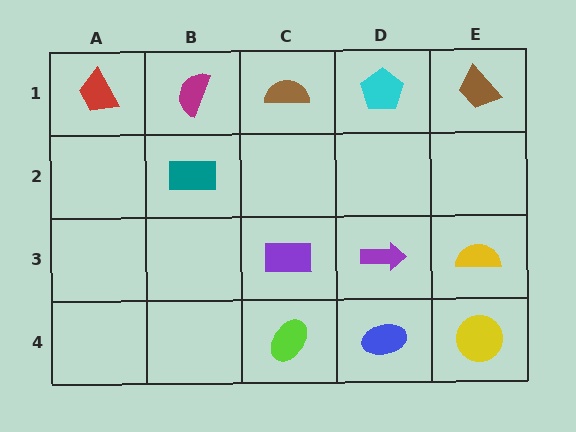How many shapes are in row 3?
3 shapes.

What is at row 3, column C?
A purple rectangle.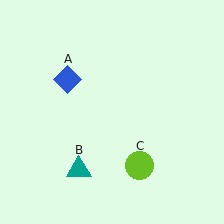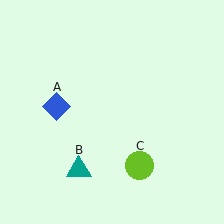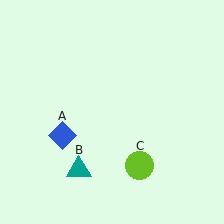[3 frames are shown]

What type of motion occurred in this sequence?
The blue diamond (object A) rotated counterclockwise around the center of the scene.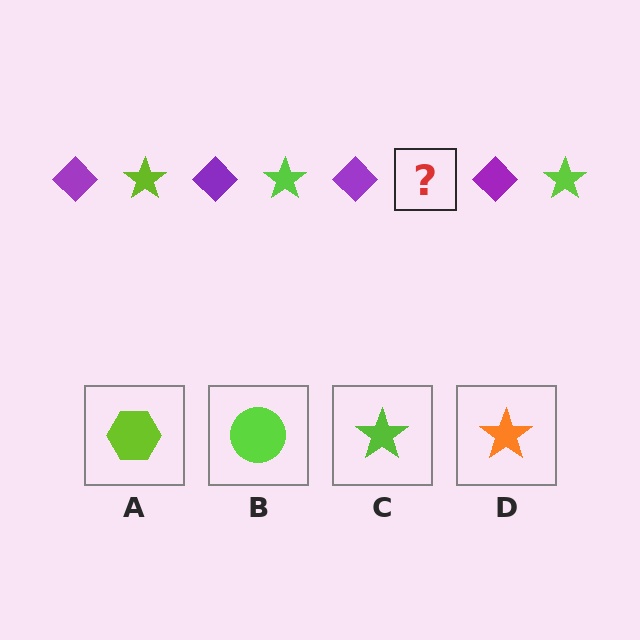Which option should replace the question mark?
Option C.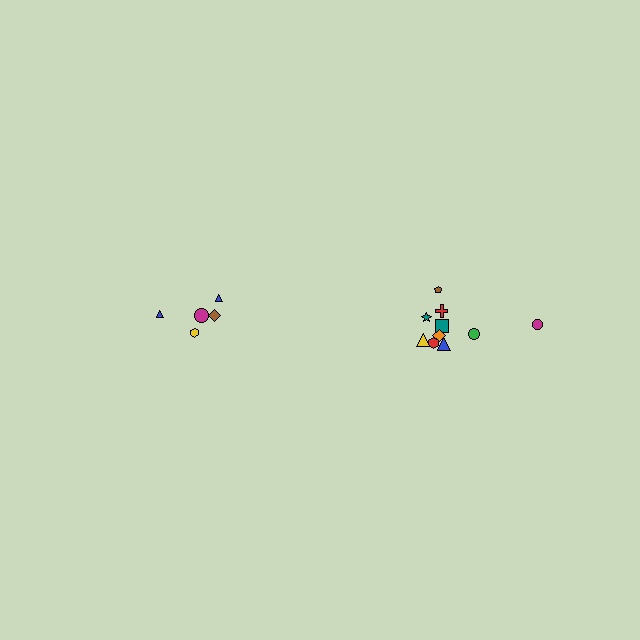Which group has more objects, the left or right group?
The right group.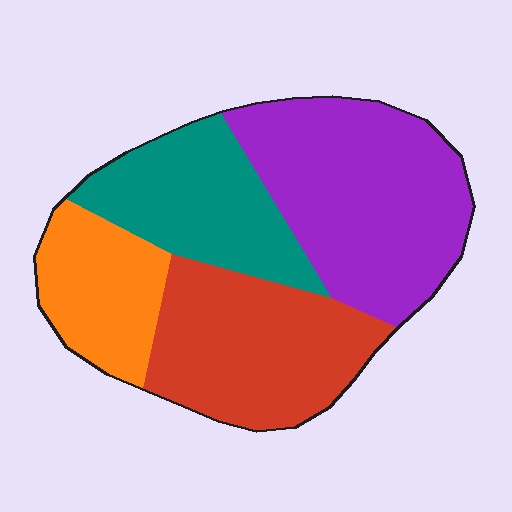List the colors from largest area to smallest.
From largest to smallest: purple, red, teal, orange.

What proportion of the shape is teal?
Teal takes up between a sixth and a third of the shape.